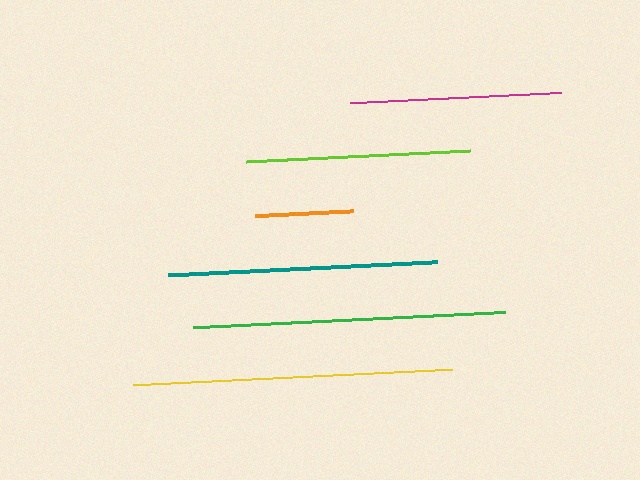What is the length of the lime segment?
The lime segment is approximately 224 pixels long.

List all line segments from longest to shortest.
From longest to shortest: yellow, green, teal, lime, magenta, orange.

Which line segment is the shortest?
The orange line is the shortest at approximately 99 pixels.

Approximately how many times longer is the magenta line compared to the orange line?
The magenta line is approximately 2.1 times the length of the orange line.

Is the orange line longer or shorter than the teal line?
The teal line is longer than the orange line.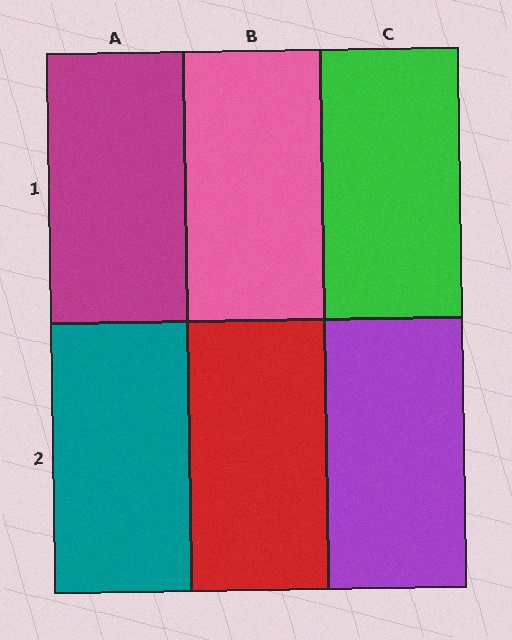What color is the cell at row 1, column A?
Magenta.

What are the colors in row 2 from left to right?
Teal, red, purple.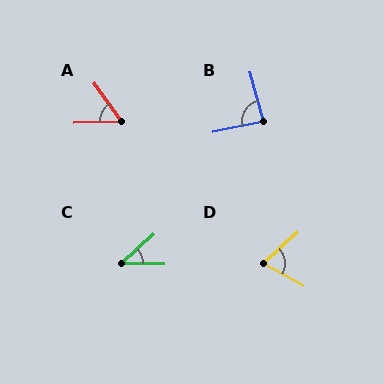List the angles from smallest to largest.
C (42°), A (57°), D (72°), B (87°).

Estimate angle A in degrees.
Approximately 57 degrees.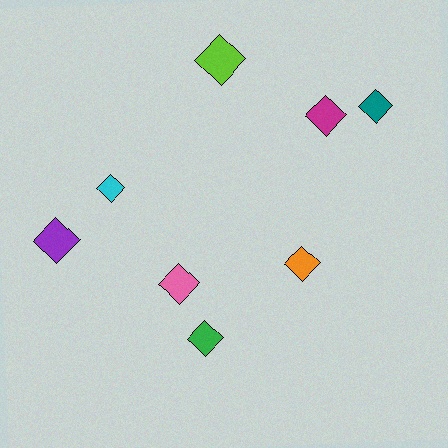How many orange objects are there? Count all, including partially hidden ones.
There is 1 orange object.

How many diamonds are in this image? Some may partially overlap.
There are 8 diamonds.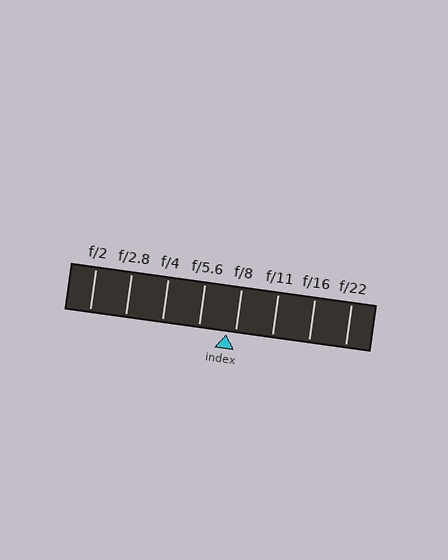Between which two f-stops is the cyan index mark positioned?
The index mark is between f/5.6 and f/8.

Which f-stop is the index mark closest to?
The index mark is closest to f/8.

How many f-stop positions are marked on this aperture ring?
There are 8 f-stop positions marked.